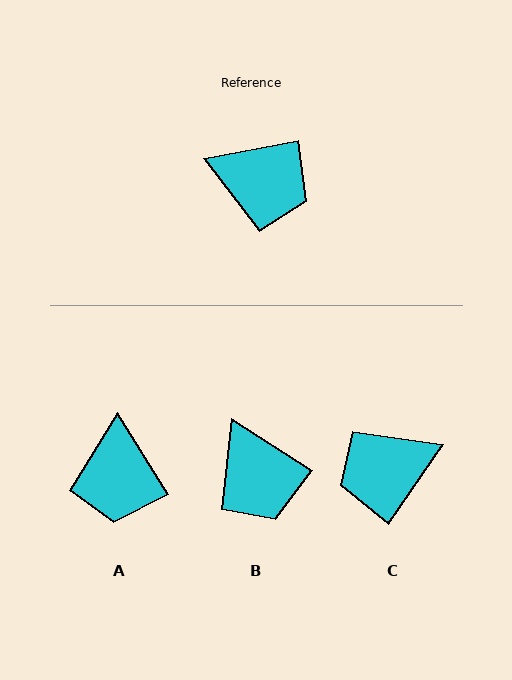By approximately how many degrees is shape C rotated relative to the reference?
Approximately 136 degrees clockwise.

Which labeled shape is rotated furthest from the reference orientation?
C, about 136 degrees away.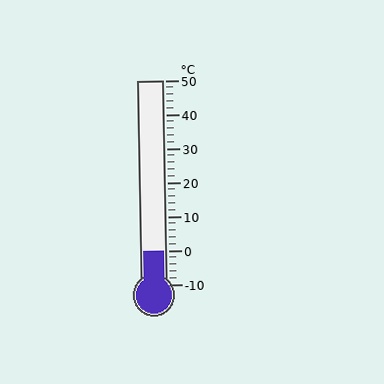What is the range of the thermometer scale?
The thermometer scale ranges from -10°C to 50°C.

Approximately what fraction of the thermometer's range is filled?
The thermometer is filled to approximately 15% of its range.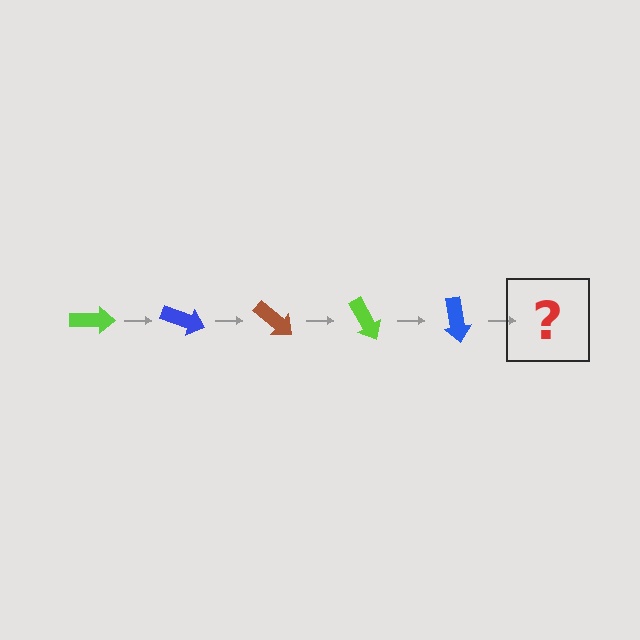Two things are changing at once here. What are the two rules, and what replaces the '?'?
The two rules are that it rotates 20 degrees each step and the color cycles through lime, blue, and brown. The '?' should be a brown arrow, rotated 100 degrees from the start.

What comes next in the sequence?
The next element should be a brown arrow, rotated 100 degrees from the start.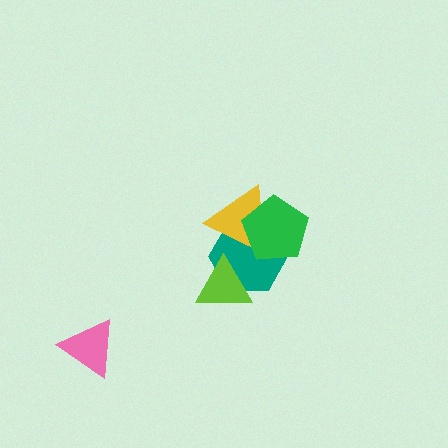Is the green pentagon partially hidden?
No, no other shape covers it.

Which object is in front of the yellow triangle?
The green pentagon is in front of the yellow triangle.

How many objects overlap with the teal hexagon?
3 objects overlap with the teal hexagon.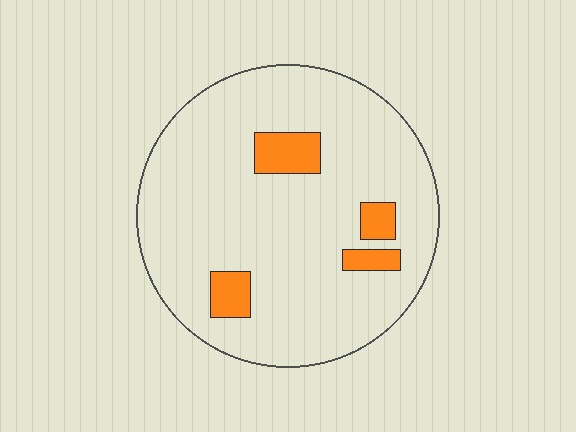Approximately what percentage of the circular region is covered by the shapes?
Approximately 10%.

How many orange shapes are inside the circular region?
4.